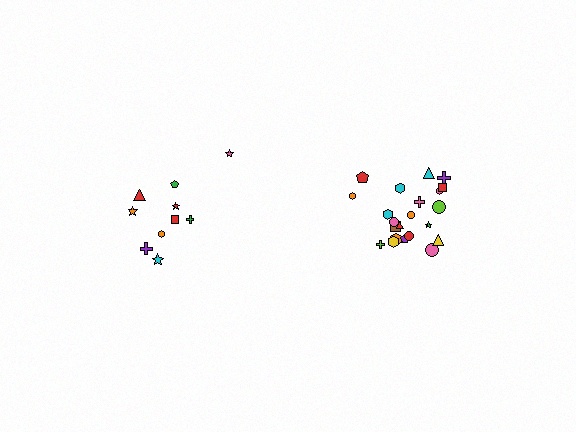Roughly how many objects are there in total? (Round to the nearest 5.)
Roughly 30 objects in total.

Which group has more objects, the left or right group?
The right group.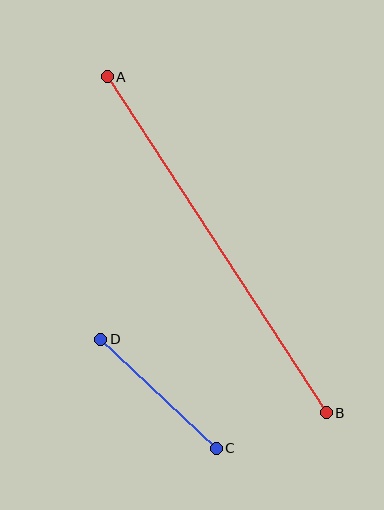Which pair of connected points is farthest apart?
Points A and B are farthest apart.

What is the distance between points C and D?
The distance is approximately 159 pixels.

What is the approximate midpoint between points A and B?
The midpoint is at approximately (217, 245) pixels.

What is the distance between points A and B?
The distance is approximately 401 pixels.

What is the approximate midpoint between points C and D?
The midpoint is at approximately (159, 394) pixels.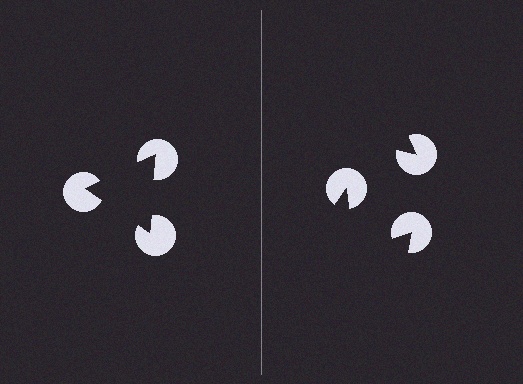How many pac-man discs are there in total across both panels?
6 — 3 on each side.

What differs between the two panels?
The pac-man discs are positioned identically on both sides; only the wedge orientations differ. On the left they align to a triangle; on the right they are misaligned.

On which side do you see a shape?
An illusory triangle appears on the left side. On the right side the wedge cuts are rotated, so no coherent shape forms.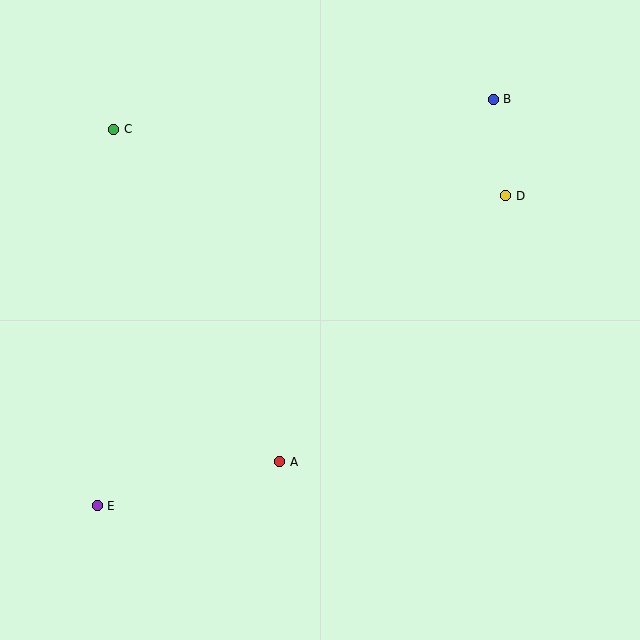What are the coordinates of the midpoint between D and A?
The midpoint between D and A is at (393, 329).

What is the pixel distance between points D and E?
The distance between D and E is 513 pixels.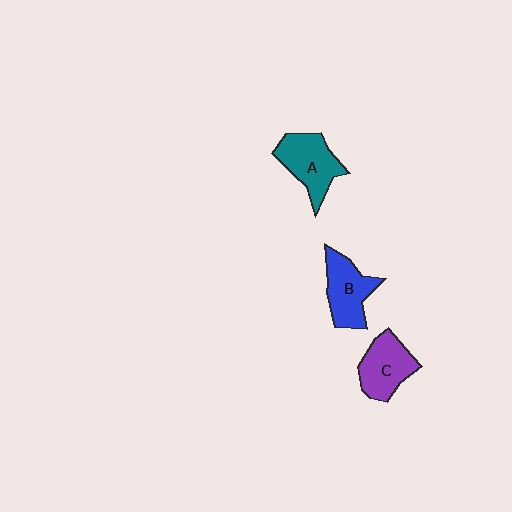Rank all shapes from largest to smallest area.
From largest to smallest: A (teal), B (blue), C (purple).